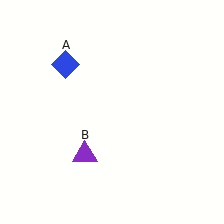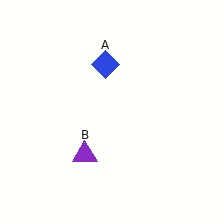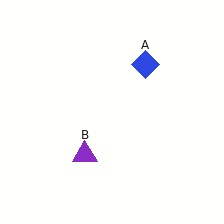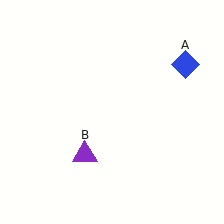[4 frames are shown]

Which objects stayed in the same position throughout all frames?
Purple triangle (object B) remained stationary.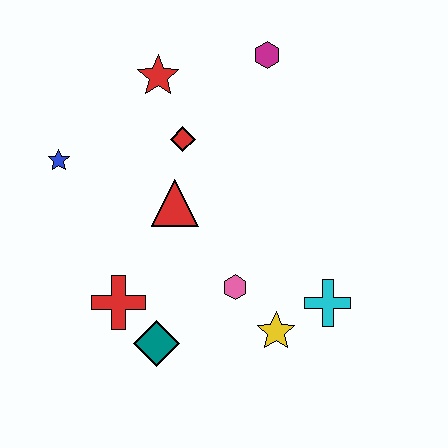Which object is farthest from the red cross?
The magenta hexagon is farthest from the red cross.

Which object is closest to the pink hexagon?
The yellow star is closest to the pink hexagon.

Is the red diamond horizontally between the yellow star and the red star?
Yes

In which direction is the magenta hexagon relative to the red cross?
The magenta hexagon is above the red cross.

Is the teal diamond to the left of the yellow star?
Yes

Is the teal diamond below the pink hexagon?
Yes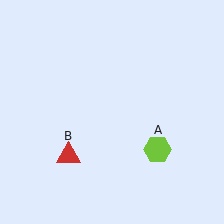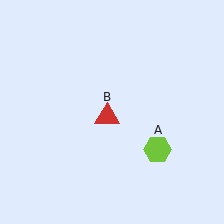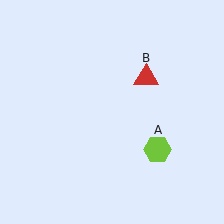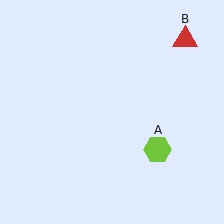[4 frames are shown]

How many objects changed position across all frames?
1 object changed position: red triangle (object B).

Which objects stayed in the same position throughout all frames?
Lime hexagon (object A) remained stationary.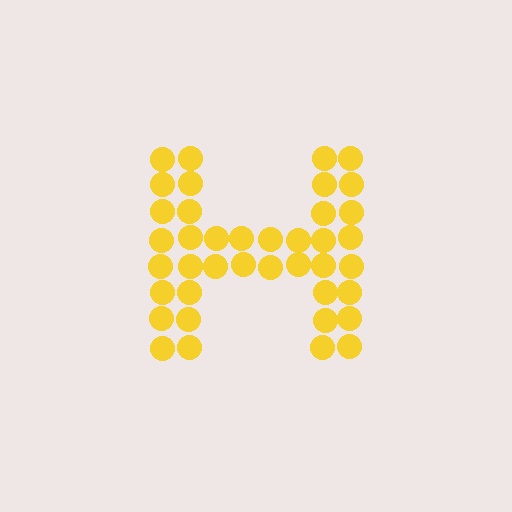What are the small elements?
The small elements are circles.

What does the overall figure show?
The overall figure shows the letter H.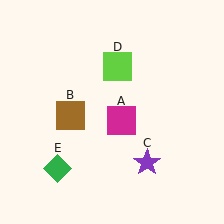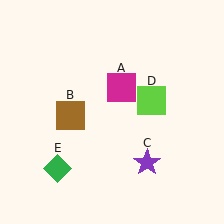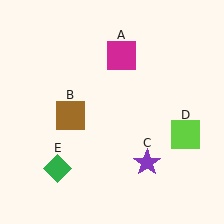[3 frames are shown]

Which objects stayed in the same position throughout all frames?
Brown square (object B) and purple star (object C) and green diamond (object E) remained stationary.